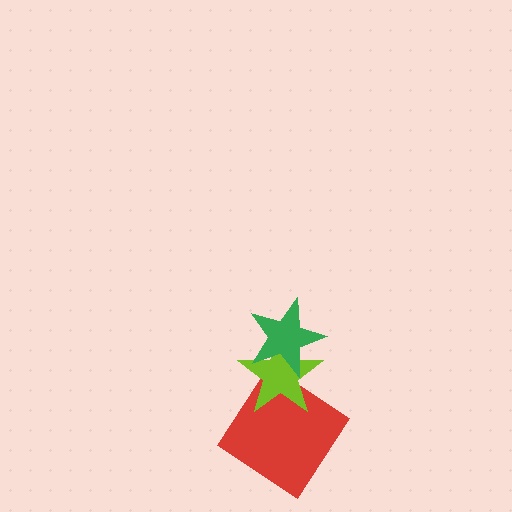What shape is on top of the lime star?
The green star is on top of the lime star.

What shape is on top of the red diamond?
The lime star is on top of the red diamond.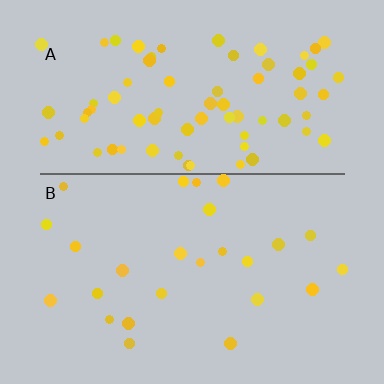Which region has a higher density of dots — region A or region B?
A (the top).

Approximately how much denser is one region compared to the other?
Approximately 3.0× — region A over region B.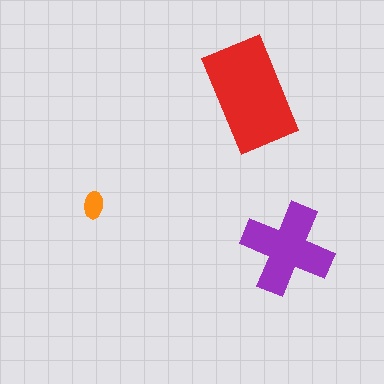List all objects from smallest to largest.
The orange ellipse, the purple cross, the red rectangle.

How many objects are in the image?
There are 3 objects in the image.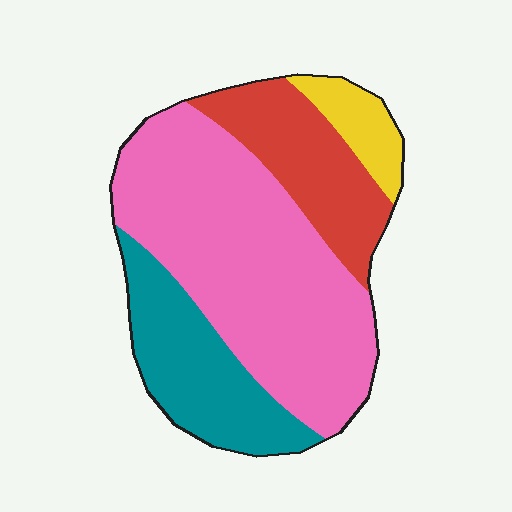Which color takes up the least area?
Yellow, at roughly 5%.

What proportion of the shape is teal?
Teal covers about 20% of the shape.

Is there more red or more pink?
Pink.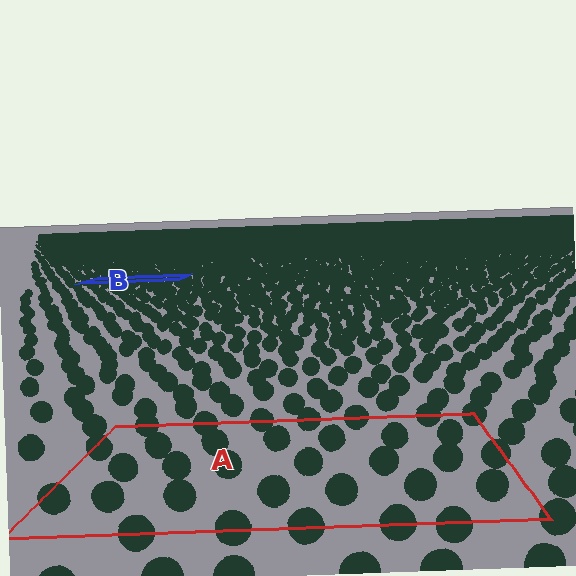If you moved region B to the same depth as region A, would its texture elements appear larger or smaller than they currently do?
They would appear larger. At a closer depth, the same texture elements are projected at a bigger on-screen size.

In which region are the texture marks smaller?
The texture marks are smaller in region B, because it is farther away.